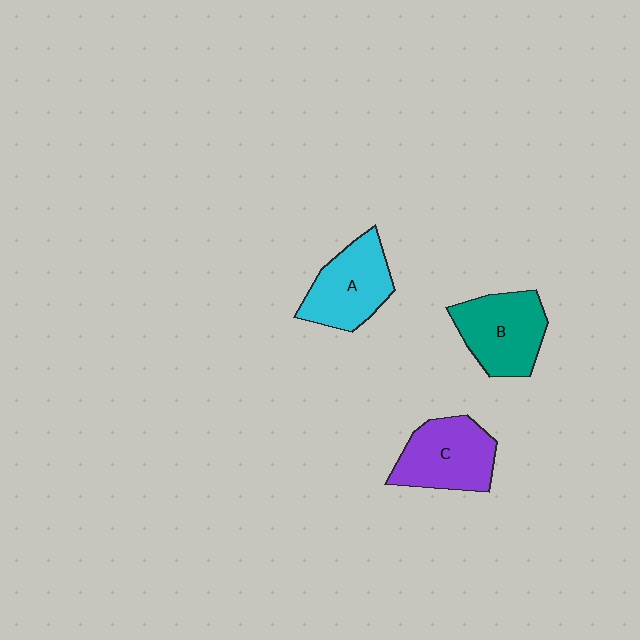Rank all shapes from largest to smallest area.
From largest to smallest: B (teal), C (purple), A (cyan).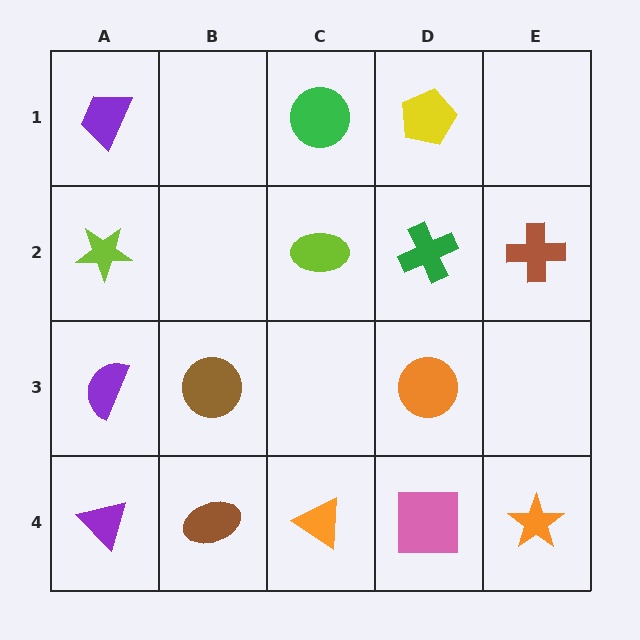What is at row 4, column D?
A pink square.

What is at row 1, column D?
A yellow pentagon.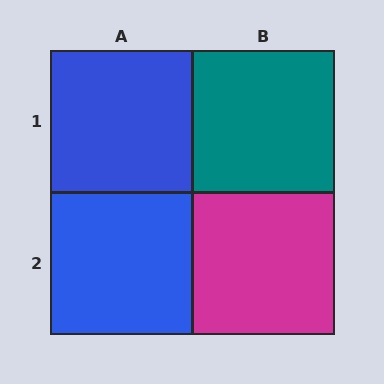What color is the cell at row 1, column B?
Teal.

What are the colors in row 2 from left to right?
Blue, magenta.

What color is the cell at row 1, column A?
Blue.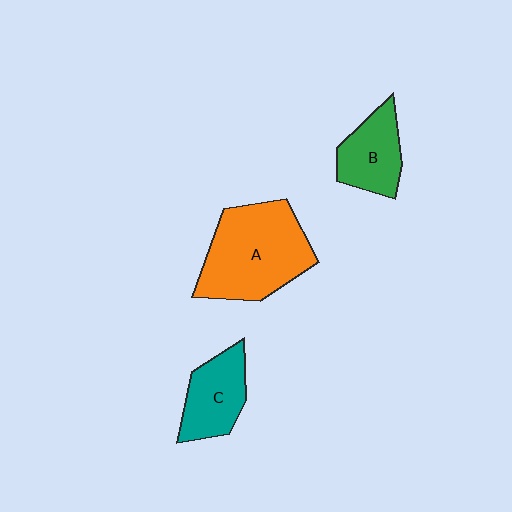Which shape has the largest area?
Shape A (orange).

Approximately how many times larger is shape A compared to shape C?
Approximately 1.8 times.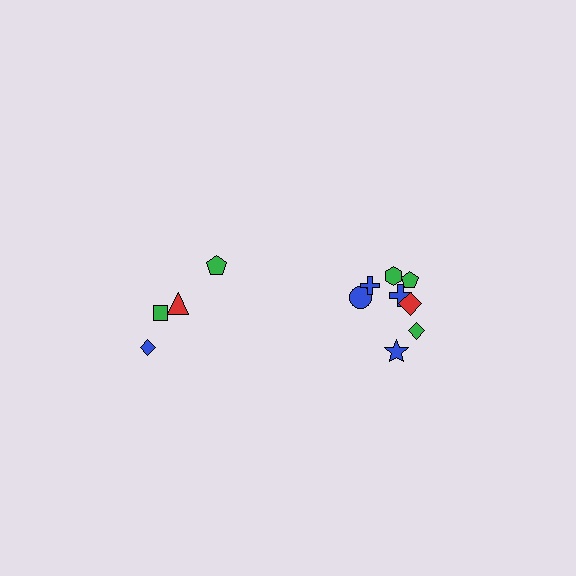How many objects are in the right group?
There are 8 objects.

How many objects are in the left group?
There are 4 objects.